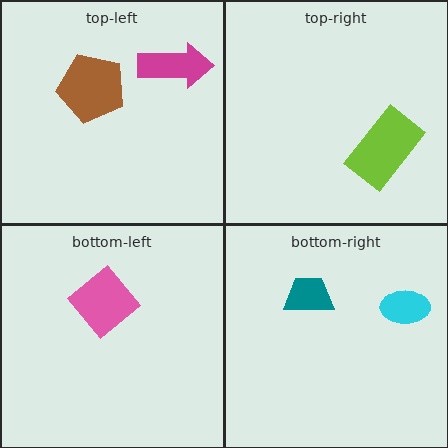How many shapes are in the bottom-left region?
1.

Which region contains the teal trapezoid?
The bottom-right region.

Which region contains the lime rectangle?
The top-right region.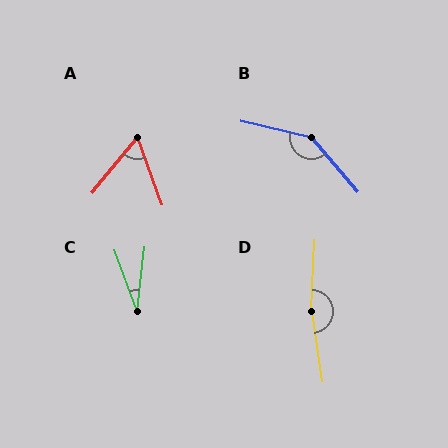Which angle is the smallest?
C, at approximately 27 degrees.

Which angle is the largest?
D, at approximately 169 degrees.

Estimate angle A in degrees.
Approximately 60 degrees.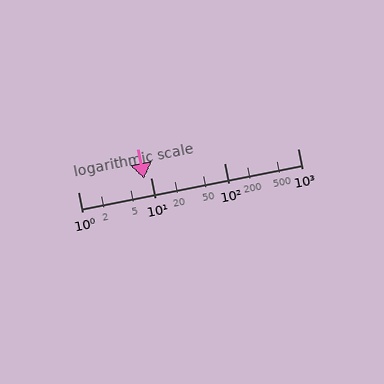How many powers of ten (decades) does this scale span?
The scale spans 3 decades, from 1 to 1000.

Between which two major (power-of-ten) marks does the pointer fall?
The pointer is between 1 and 10.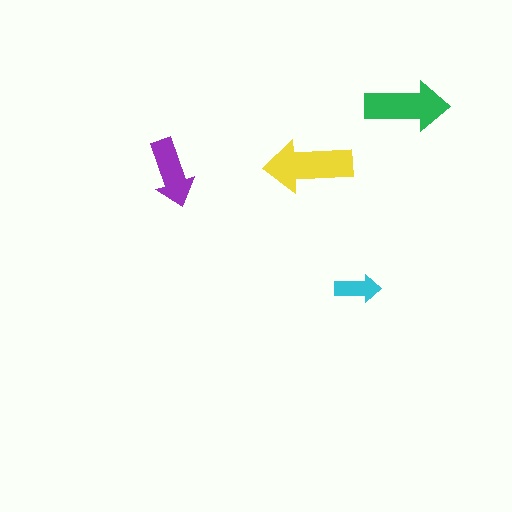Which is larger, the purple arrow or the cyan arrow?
The purple one.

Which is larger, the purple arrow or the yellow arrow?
The yellow one.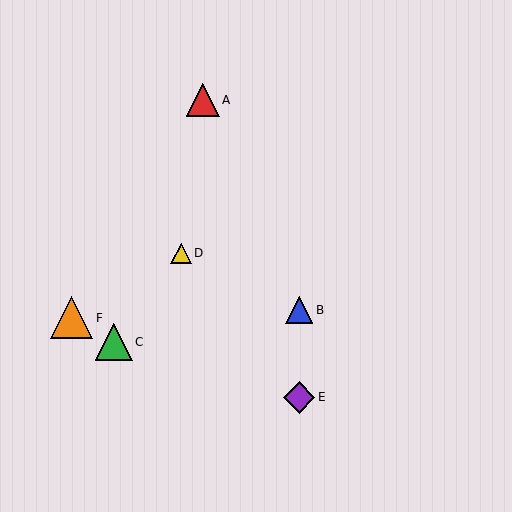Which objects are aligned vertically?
Objects B, E are aligned vertically.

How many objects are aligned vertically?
2 objects (B, E) are aligned vertically.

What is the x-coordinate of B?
Object B is at x≈299.